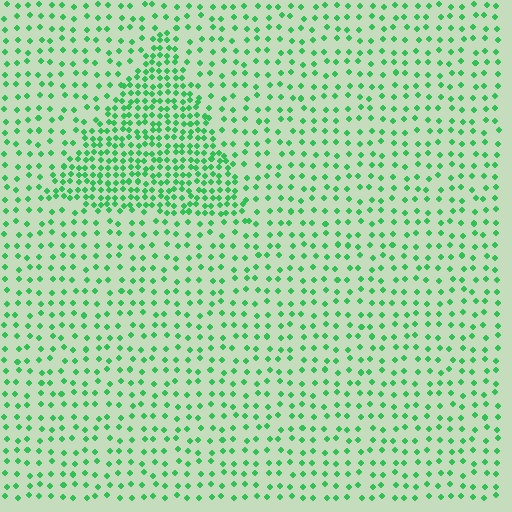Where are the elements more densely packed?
The elements are more densely packed inside the triangle boundary.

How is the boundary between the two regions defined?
The boundary is defined by a change in element density (approximately 2.3x ratio). All elements are the same color, size, and shape.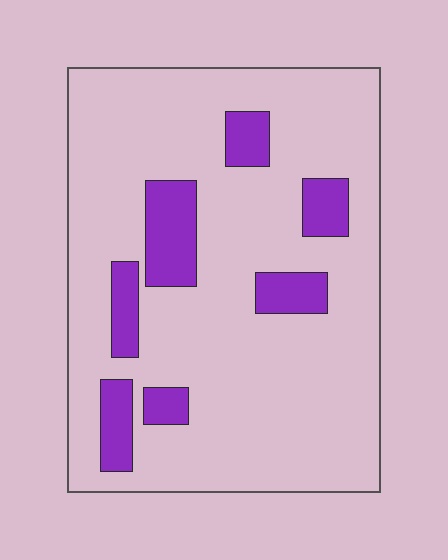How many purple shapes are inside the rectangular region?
7.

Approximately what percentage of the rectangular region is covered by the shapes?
Approximately 15%.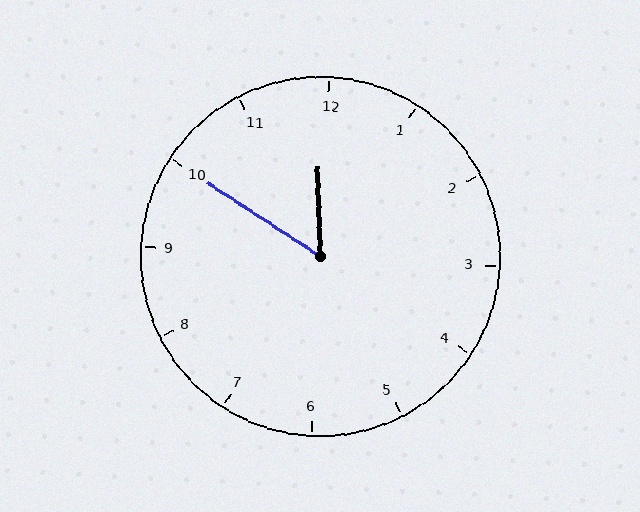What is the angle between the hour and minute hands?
Approximately 55 degrees.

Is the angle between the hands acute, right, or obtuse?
It is acute.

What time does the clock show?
11:50.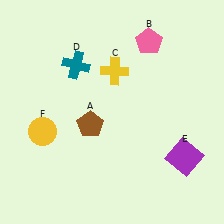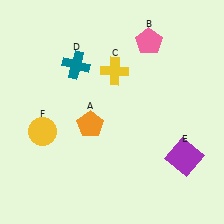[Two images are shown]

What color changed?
The pentagon (A) changed from brown in Image 1 to orange in Image 2.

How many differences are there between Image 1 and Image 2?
There is 1 difference between the two images.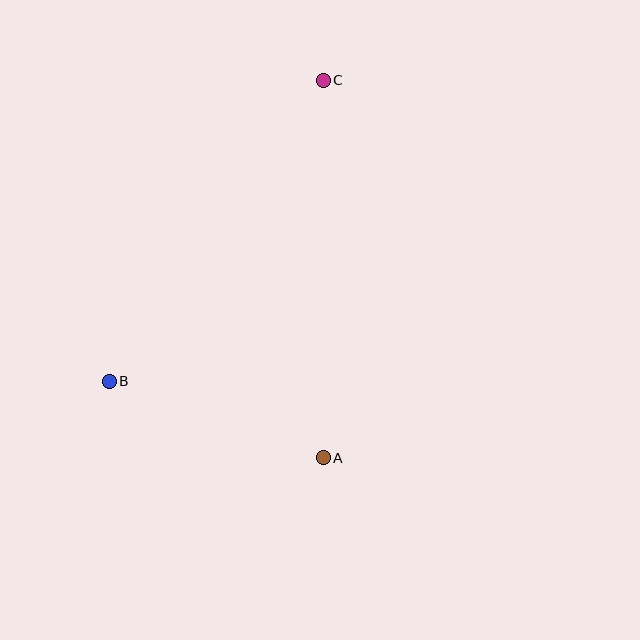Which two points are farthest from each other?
Points A and C are farthest from each other.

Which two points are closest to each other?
Points A and B are closest to each other.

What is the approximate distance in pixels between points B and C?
The distance between B and C is approximately 370 pixels.